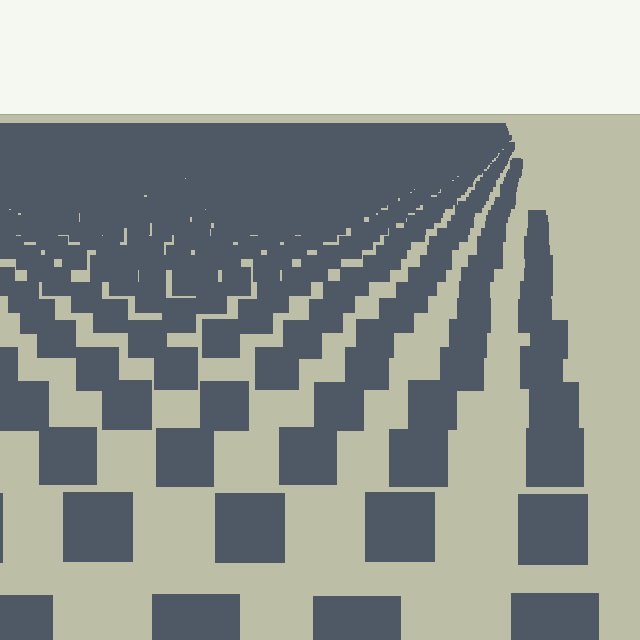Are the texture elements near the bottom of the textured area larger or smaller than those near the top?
Larger. Near the bottom, elements are closer to the viewer and appear at a bigger on-screen size.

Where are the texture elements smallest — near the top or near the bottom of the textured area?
Near the top.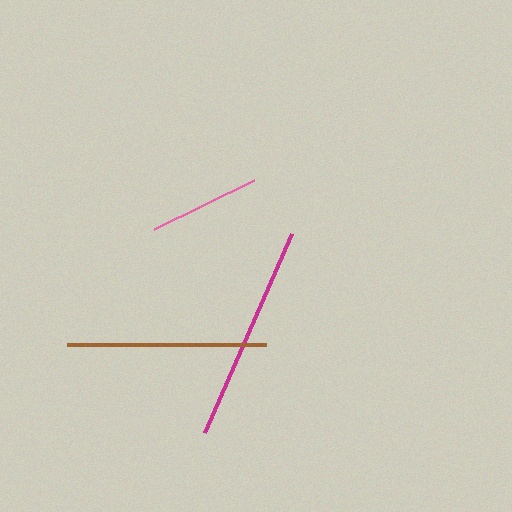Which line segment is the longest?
The magenta line is the longest at approximately 217 pixels.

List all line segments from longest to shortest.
From longest to shortest: magenta, brown, pink.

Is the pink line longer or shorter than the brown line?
The brown line is longer than the pink line.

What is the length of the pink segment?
The pink segment is approximately 112 pixels long.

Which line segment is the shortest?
The pink line is the shortest at approximately 112 pixels.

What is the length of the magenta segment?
The magenta segment is approximately 217 pixels long.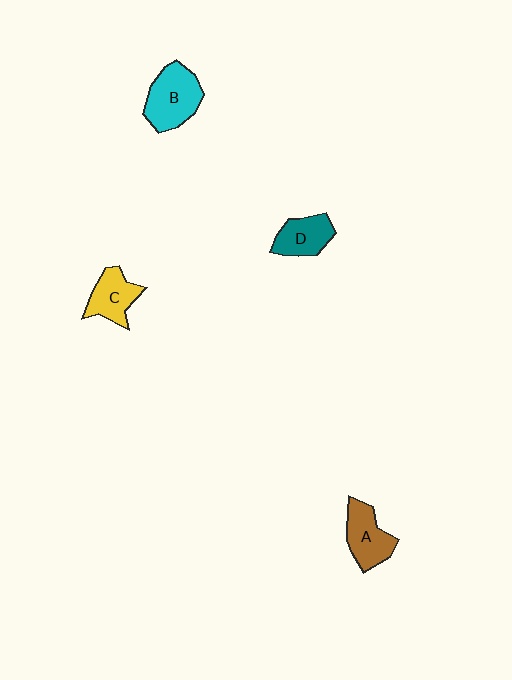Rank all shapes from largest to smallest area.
From largest to smallest: B (cyan), A (brown), C (yellow), D (teal).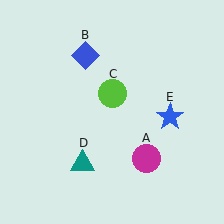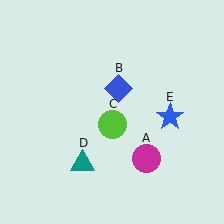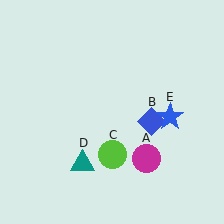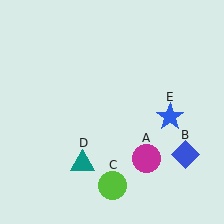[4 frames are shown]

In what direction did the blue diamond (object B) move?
The blue diamond (object B) moved down and to the right.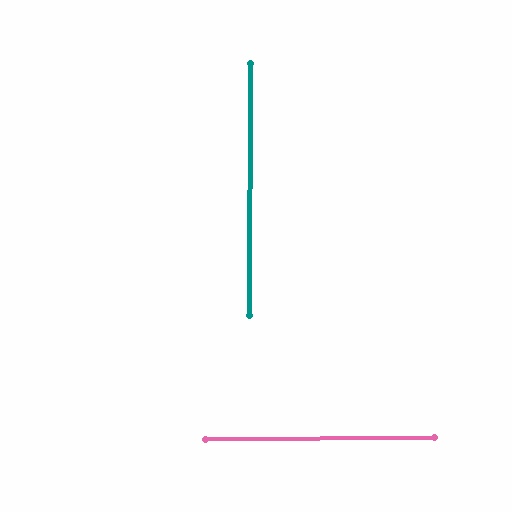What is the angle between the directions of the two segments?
Approximately 89 degrees.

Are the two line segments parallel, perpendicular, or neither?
Perpendicular — they meet at approximately 89°.